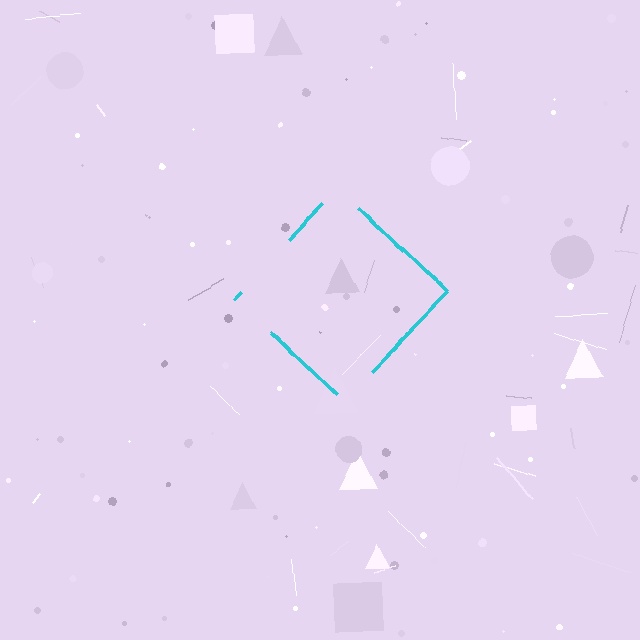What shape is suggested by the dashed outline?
The dashed outline suggests a diamond.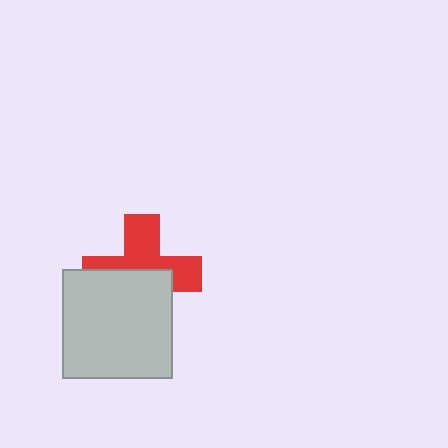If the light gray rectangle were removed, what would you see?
You would see the complete red cross.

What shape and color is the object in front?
The object in front is a light gray rectangle.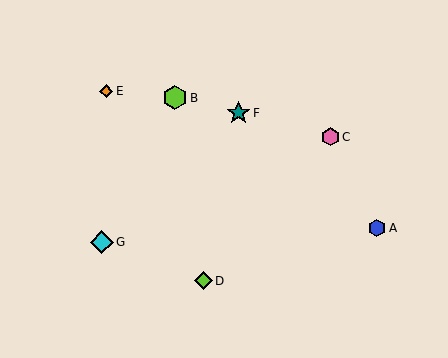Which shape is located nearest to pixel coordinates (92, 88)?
The orange diamond (labeled E) at (106, 91) is nearest to that location.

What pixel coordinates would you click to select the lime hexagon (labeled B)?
Click at (175, 98) to select the lime hexagon B.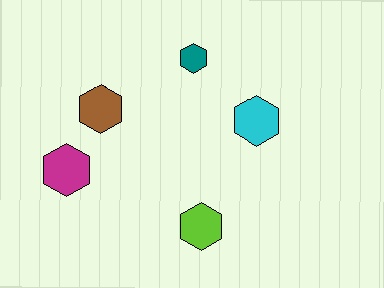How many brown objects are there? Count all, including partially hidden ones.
There is 1 brown object.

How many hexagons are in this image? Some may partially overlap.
There are 5 hexagons.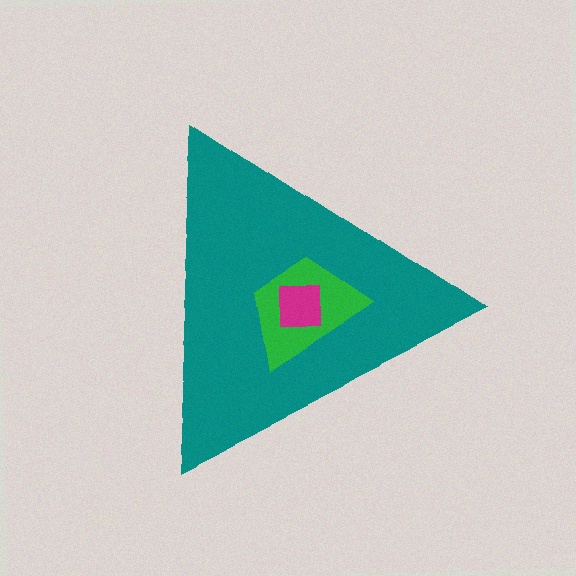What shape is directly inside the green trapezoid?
The magenta square.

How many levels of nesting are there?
3.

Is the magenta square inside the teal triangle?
Yes.